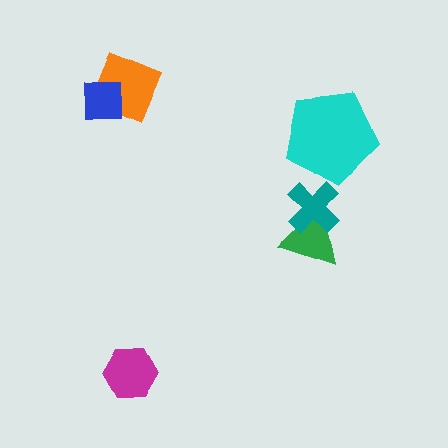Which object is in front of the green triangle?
The teal cross is in front of the green triangle.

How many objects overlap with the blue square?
1 object overlaps with the blue square.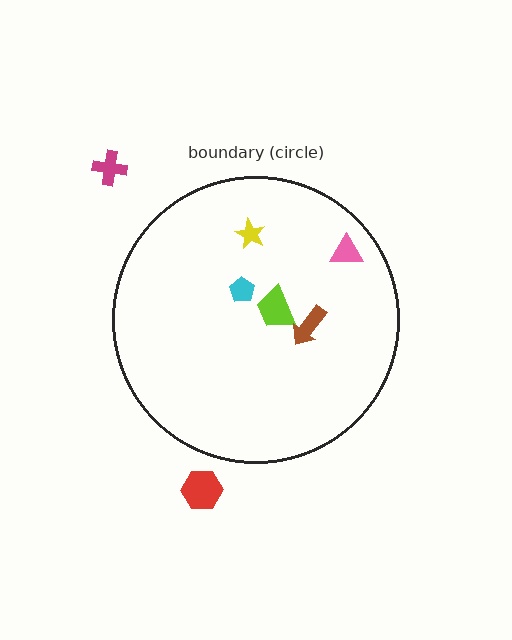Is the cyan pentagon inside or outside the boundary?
Inside.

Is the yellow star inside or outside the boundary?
Inside.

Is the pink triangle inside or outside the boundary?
Inside.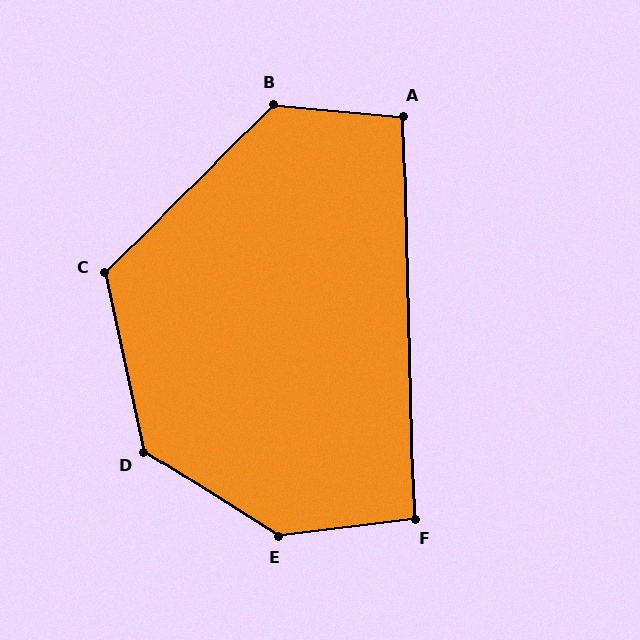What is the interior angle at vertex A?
Approximately 97 degrees (obtuse).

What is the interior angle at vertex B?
Approximately 130 degrees (obtuse).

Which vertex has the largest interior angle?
E, at approximately 141 degrees.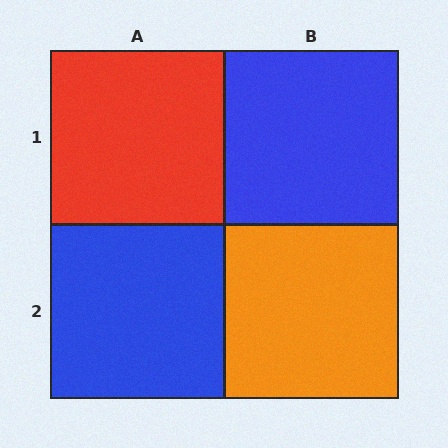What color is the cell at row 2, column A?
Blue.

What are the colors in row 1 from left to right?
Red, blue.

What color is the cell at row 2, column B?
Orange.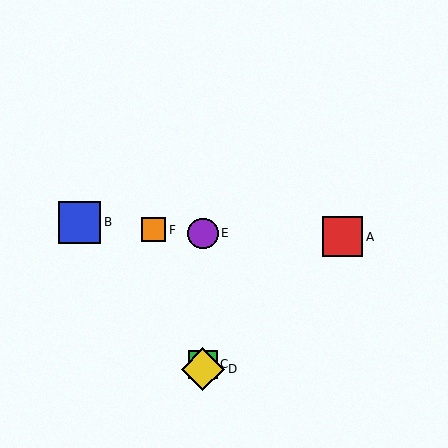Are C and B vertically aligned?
No, C is at x≈203 and B is at x≈80.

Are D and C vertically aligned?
Yes, both are at x≈203.